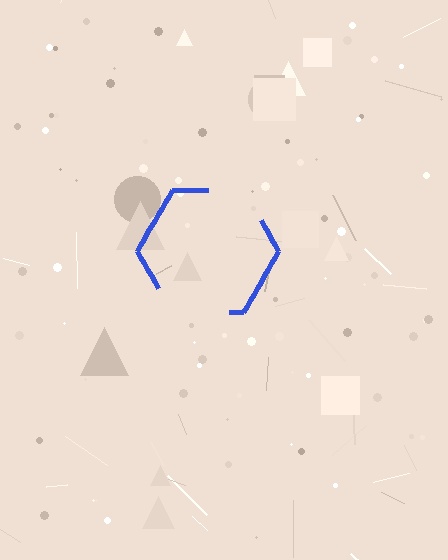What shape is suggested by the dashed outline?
The dashed outline suggests a hexagon.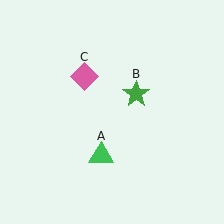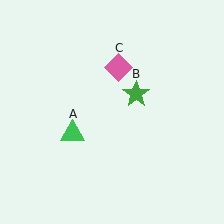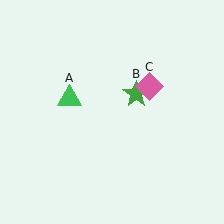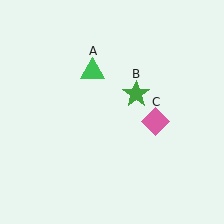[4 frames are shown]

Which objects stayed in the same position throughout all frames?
Green star (object B) remained stationary.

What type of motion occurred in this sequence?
The green triangle (object A), pink diamond (object C) rotated clockwise around the center of the scene.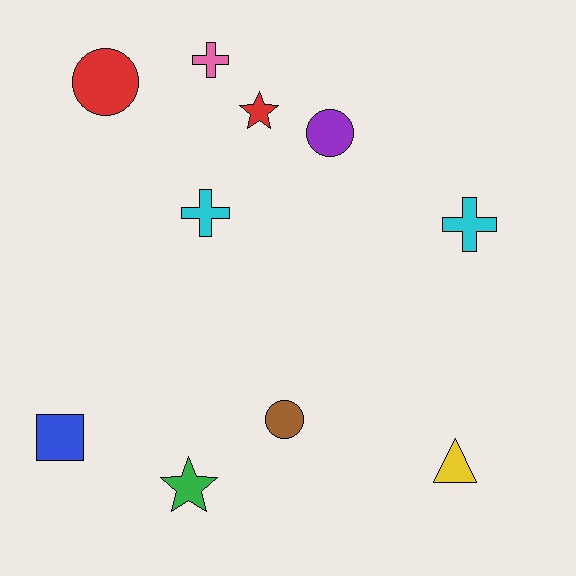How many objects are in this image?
There are 10 objects.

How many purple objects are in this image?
There is 1 purple object.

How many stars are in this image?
There are 2 stars.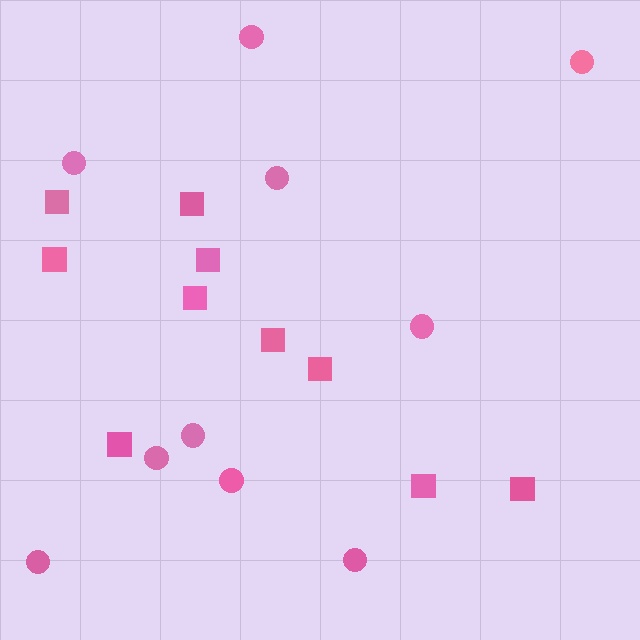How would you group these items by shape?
There are 2 groups: one group of squares (10) and one group of circles (10).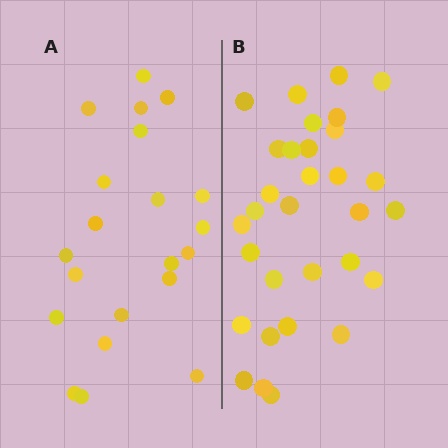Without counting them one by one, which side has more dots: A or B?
Region B (the right region) has more dots.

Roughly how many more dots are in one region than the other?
Region B has roughly 10 or so more dots than region A.